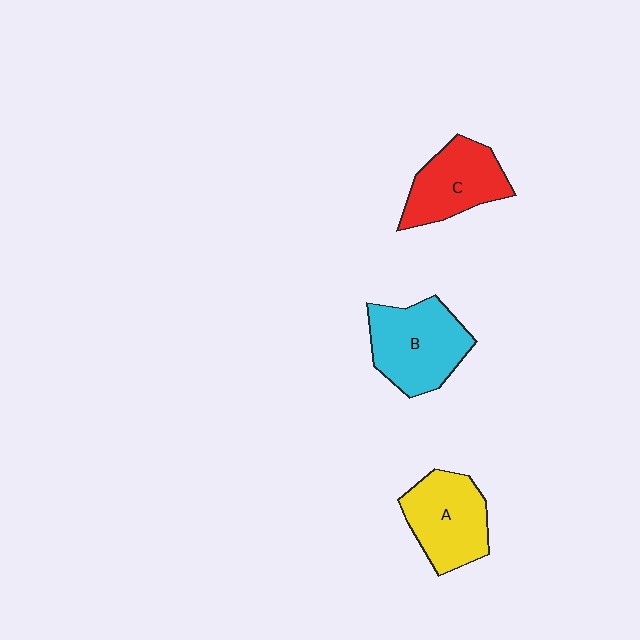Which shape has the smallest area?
Shape C (red).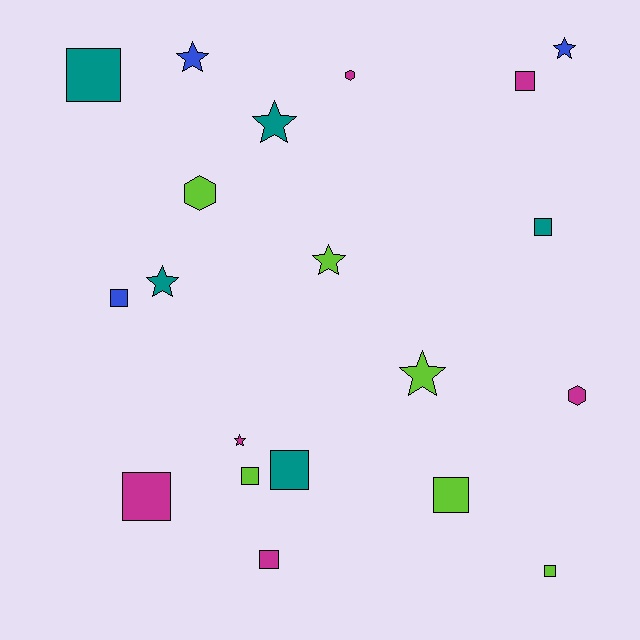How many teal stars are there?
There are 2 teal stars.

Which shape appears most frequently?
Square, with 10 objects.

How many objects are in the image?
There are 20 objects.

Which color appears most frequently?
Magenta, with 6 objects.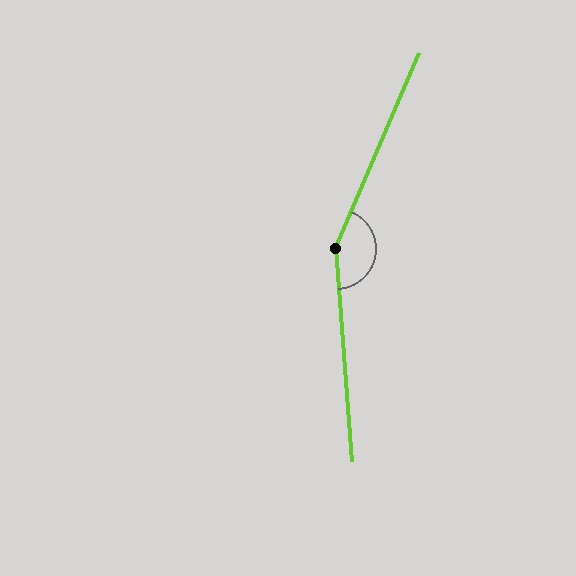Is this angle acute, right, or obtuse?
It is obtuse.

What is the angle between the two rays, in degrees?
Approximately 153 degrees.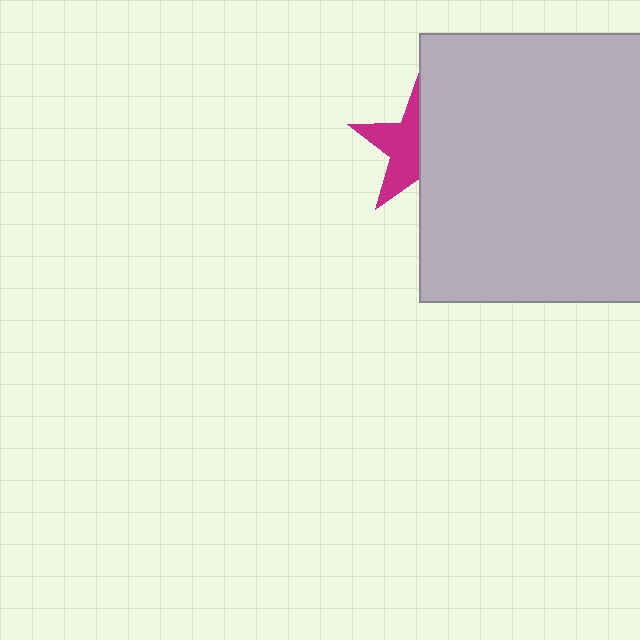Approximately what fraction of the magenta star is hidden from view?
Roughly 50% of the magenta star is hidden behind the light gray rectangle.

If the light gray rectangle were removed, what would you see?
You would see the complete magenta star.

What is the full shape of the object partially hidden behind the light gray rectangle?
The partially hidden object is a magenta star.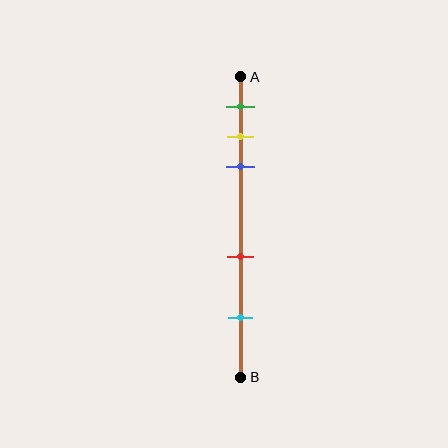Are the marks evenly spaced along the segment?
No, the marks are not evenly spaced.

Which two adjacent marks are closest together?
The yellow and blue marks are the closest adjacent pair.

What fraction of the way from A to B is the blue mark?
The blue mark is approximately 30% (0.3) of the way from A to B.